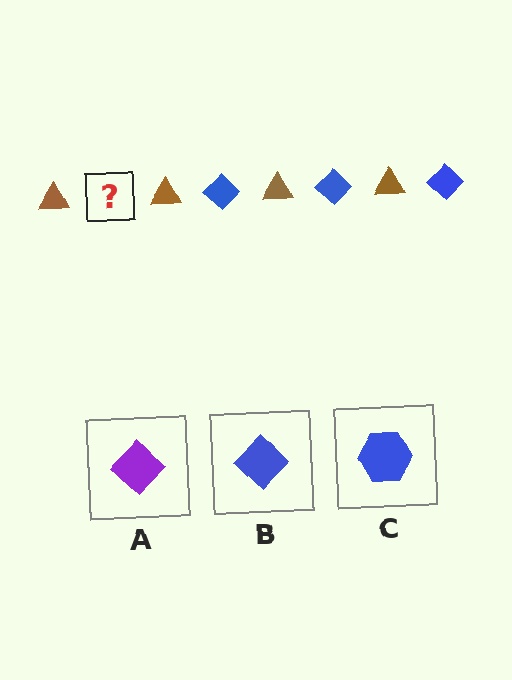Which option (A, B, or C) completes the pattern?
B.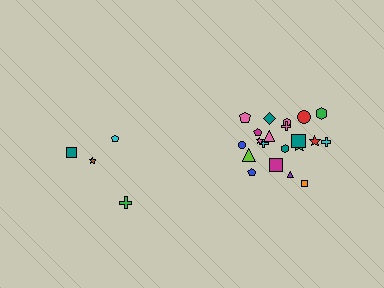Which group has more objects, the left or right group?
The right group.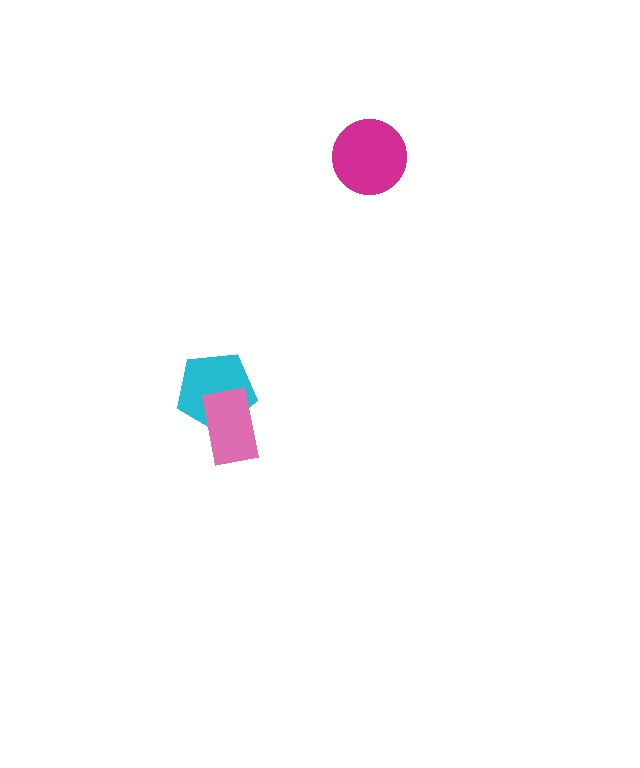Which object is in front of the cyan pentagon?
The pink rectangle is in front of the cyan pentagon.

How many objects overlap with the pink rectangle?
1 object overlaps with the pink rectangle.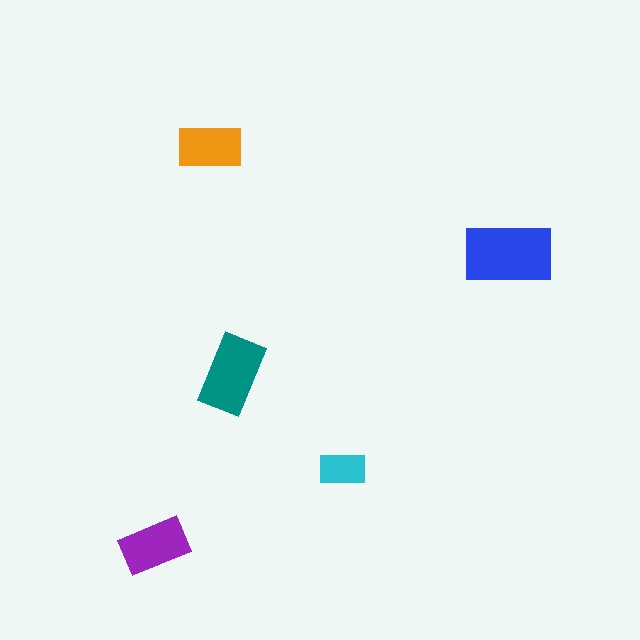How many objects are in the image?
There are 5 objects in the image.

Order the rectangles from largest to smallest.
the blue one, the teal one, the purple one, the orange one, the cyan one.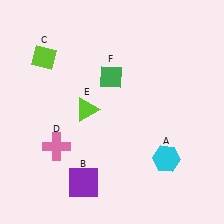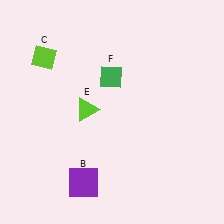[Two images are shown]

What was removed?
The pink cross (D), the cyan hexagon (A) were removed in Image 2.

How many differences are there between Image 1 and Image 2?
There are 2 differences between the two images.